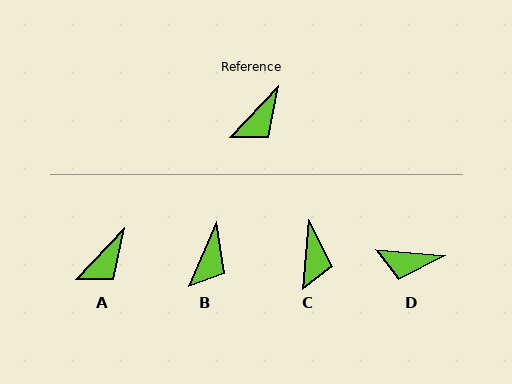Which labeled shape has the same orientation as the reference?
A.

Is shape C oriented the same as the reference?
No, it is off by about 39 degrees.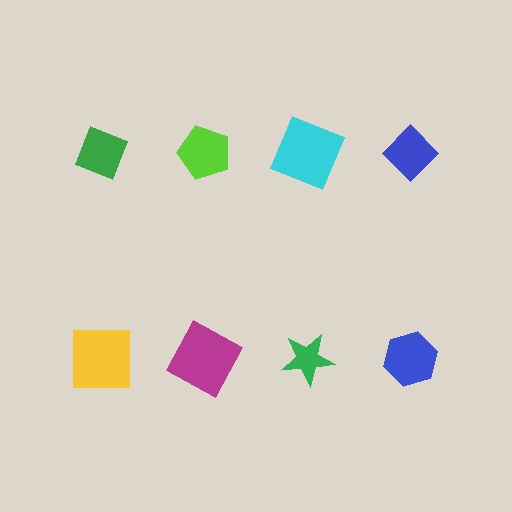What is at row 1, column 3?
A cyan square.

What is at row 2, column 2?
A magenta square.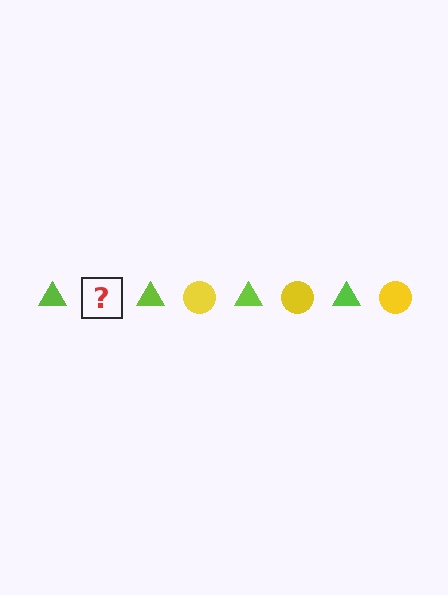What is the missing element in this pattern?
The missing element is a yellow circle.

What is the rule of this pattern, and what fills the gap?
The rule is that the pattern alternates between lime triangle and yellow circle. The gap should be filled with a yellow circle.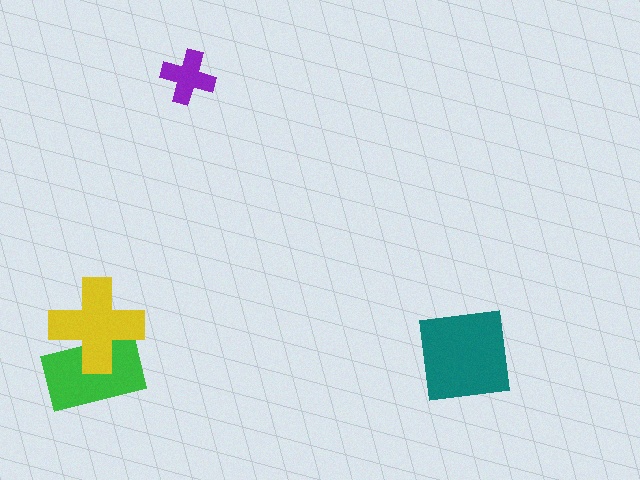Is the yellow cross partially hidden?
No, no other shape covers it.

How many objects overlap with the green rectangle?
1 object overlaps with the green rectangle.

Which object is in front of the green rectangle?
The yellow cross is in front of the green rectangle.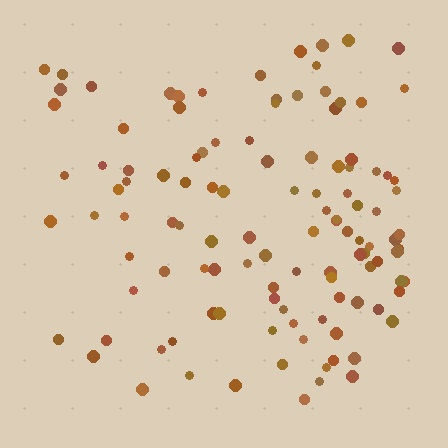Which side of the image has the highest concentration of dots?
The right.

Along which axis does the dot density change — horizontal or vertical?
Horizontal.